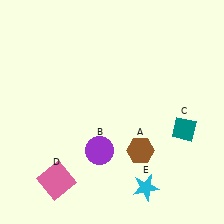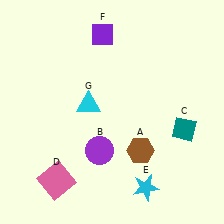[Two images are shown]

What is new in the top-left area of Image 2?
A cyan triangle (G) was added in the top-left area of Image 2.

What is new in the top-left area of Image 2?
A purple diamond (F) was added in the top-left area of Image 2.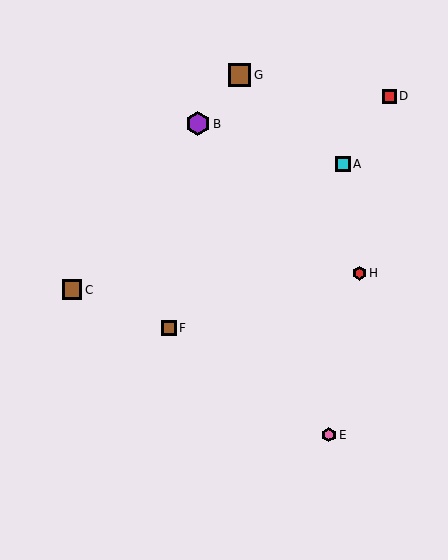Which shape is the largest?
The purple hexagon (labeled B) is the largest.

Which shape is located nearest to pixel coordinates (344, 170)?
The cyan square (labeled A) at (343, 164) is nearest to that location.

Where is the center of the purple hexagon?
The center of the purple hexagon is at (198, 124).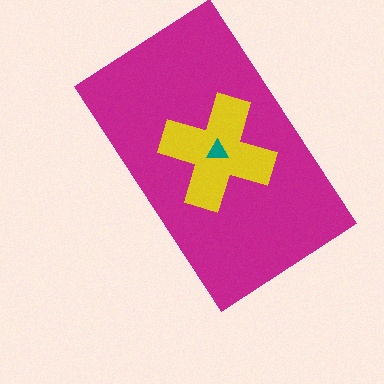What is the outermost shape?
The magenta rectangle.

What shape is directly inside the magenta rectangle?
The yellow cross.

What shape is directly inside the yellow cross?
The teal triangle.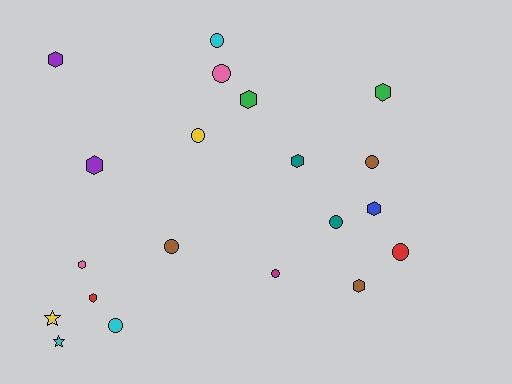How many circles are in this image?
There are 9 circles.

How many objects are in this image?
There are 20 objects.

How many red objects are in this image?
There are 2 red objects.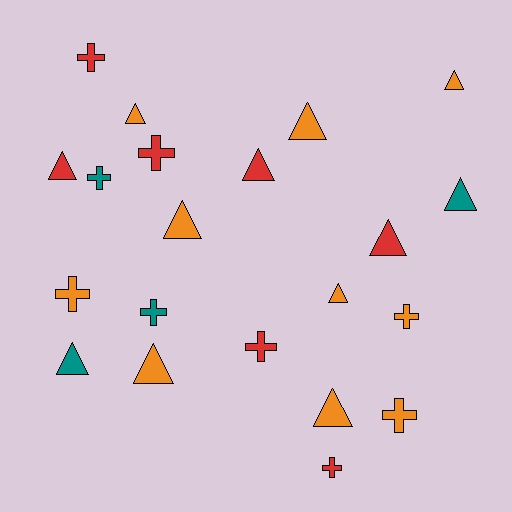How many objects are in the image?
There are 21 objects.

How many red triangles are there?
There are 3 red triangles.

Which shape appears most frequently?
Triangle, with 12 objects.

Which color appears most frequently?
Orange, with 10 objects.